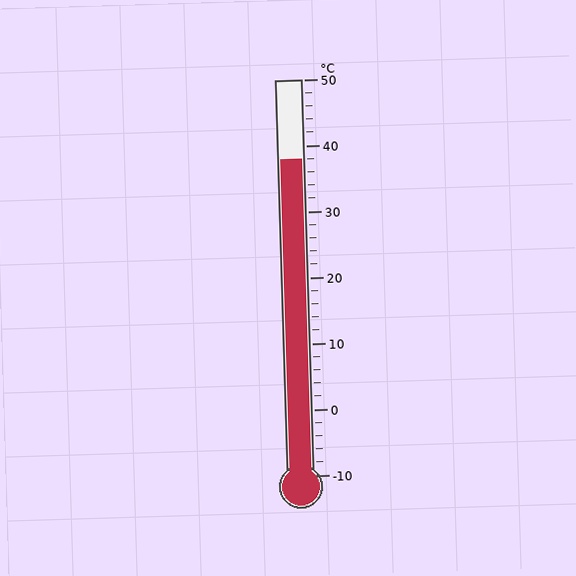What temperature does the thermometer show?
The thermometer shows approximately 38°C.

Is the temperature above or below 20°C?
The temperature is above 20°C.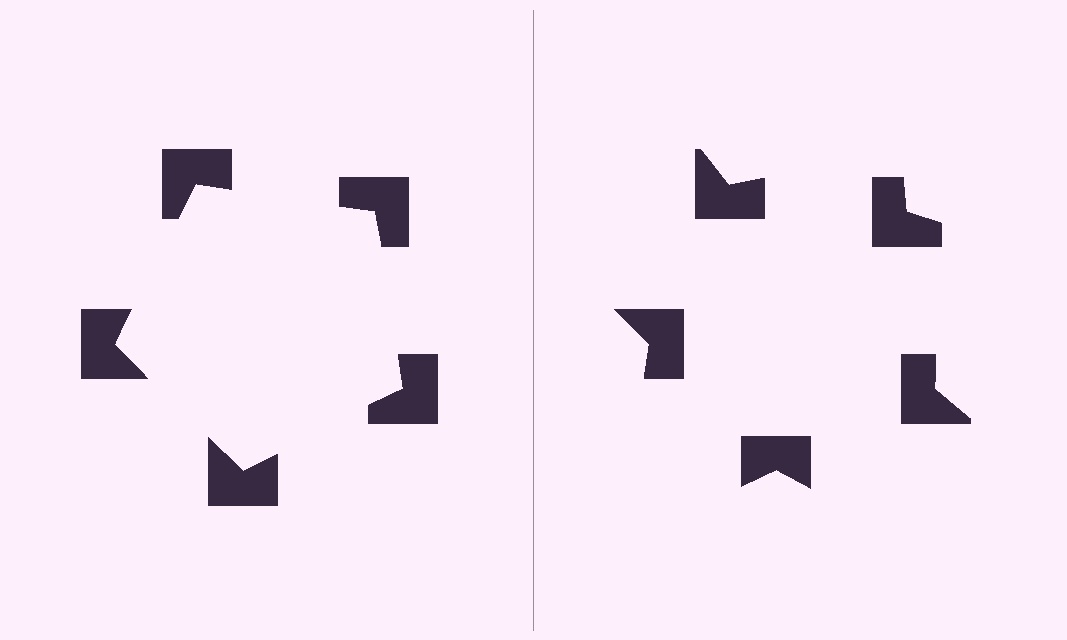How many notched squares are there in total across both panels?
10 — 5 on each side.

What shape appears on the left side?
An illusory pentagon.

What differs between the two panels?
The notched squares are positioned identically on both sides; only the wedge orientations differ. On the left they align to a pentagon; on the right they are misaligned.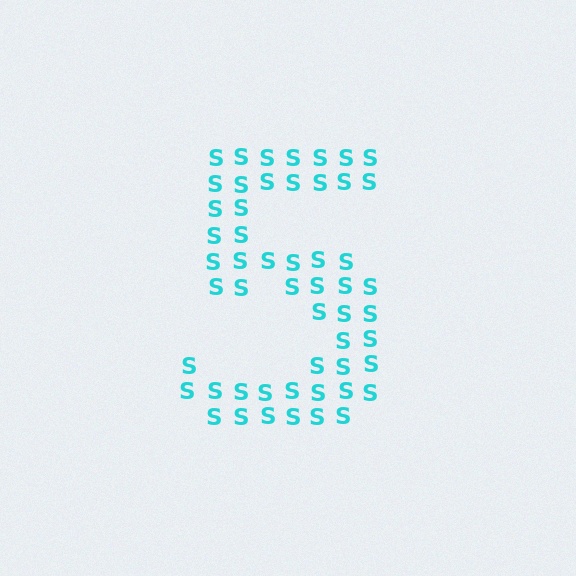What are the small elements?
The small elements are letter S's.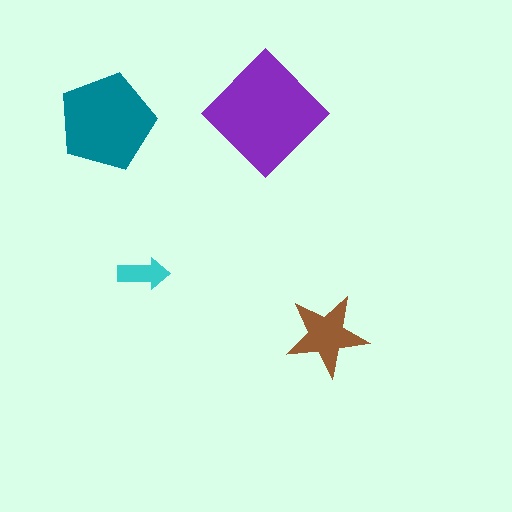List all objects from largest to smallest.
The purple diamond, the teal pentagon, the brown star, the cyan arrow.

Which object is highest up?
The purple diamond is topmost.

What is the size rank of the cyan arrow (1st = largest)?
4th.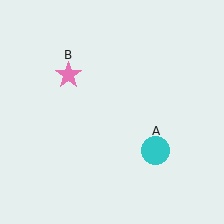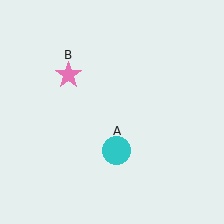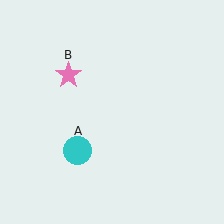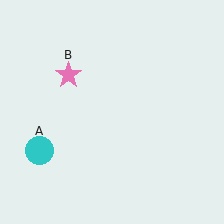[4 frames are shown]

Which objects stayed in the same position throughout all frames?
Pink star (object B) remained stationary.